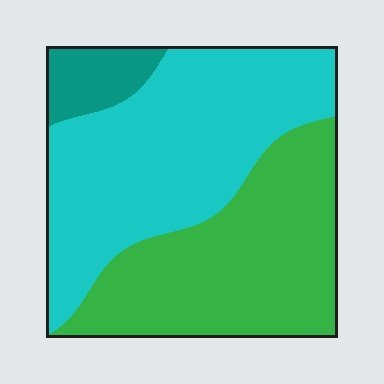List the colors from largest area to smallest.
From largest to smallest: cyan, green, teal.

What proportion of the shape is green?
Green takes up about two fifths (2/5) of the shape.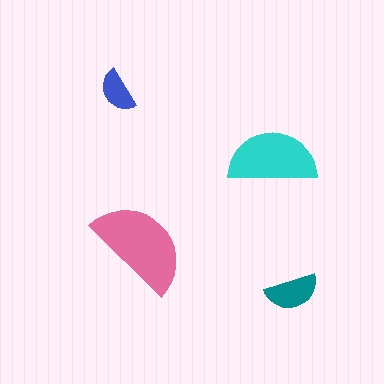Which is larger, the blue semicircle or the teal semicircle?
The teal one.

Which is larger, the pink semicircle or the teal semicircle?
The pink one.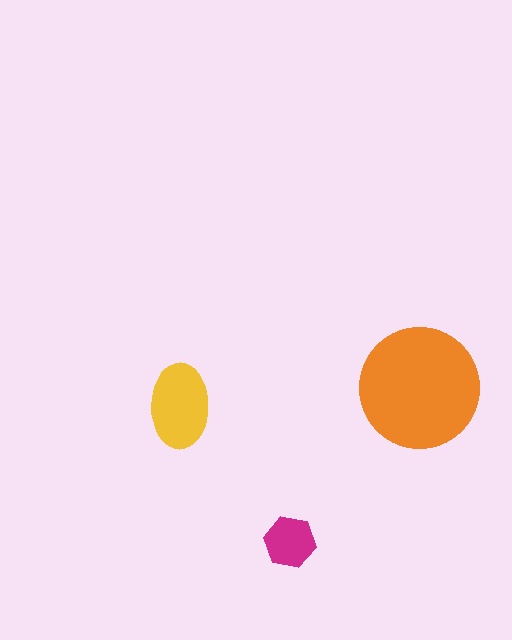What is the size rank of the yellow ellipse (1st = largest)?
2nd.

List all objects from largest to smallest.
The orange circle, the yellow ellipse, the magenta hexagon.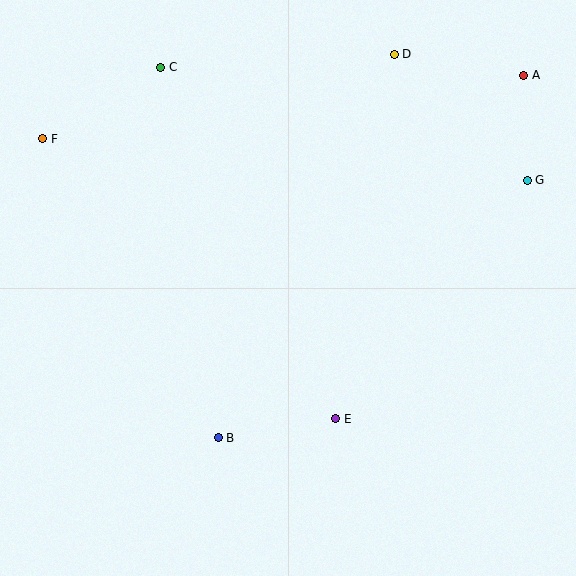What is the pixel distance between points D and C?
The distance between D and C is 234 pixels.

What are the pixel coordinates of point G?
Point G is at (527, 180).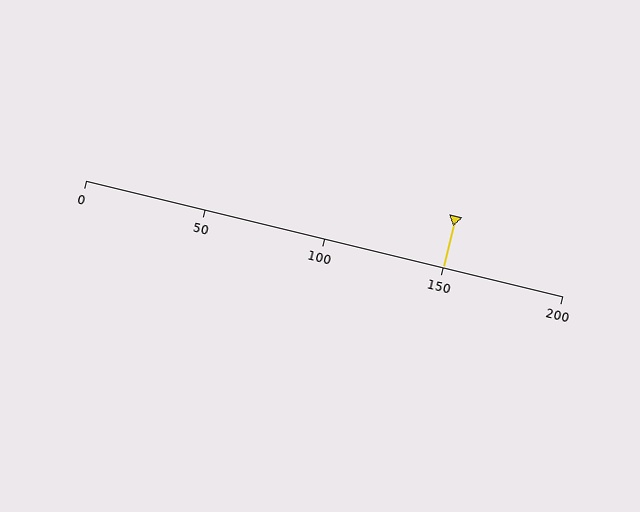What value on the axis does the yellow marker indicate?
The marker indicates approximately 150.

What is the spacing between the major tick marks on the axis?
The major ticks are spaced 50 apart.